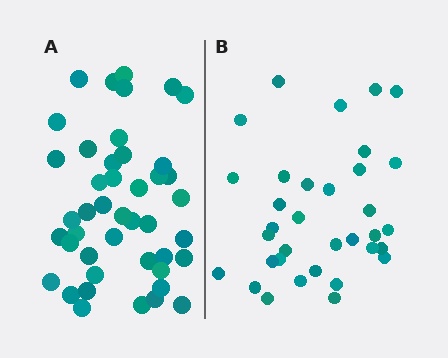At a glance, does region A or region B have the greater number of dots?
Region A (the left region) has more dots.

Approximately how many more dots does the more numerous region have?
Region A has roughly 10 or so more dots than region B.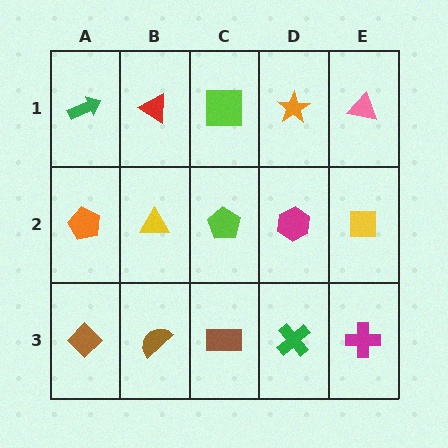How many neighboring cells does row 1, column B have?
3.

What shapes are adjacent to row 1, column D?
A magenta hexagon (row 2, column D), a lime square (row 1, column C), a pink triangle (row 1, column E).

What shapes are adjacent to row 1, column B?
A yellow triangle (row 2, column B), a green arrow (row 1, column A), a lime square (row 1, column C).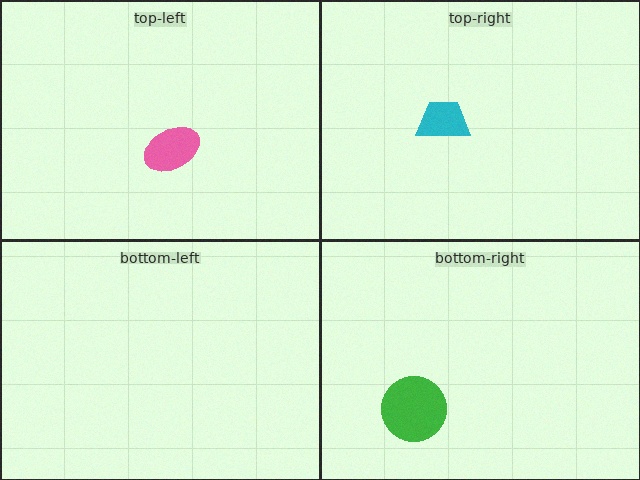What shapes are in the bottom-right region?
The green circle.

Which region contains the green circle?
The bottom-right region.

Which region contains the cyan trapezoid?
The top-right region.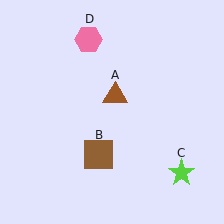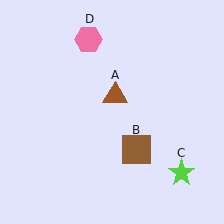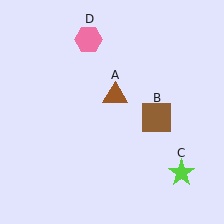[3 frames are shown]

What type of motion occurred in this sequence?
The brown square (object B) rotated counterclockwise around the center of the scene.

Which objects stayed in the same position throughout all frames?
Brown triangle (object A) and lime star (object C) and pink hexagon (object D) remained stationary.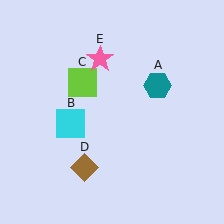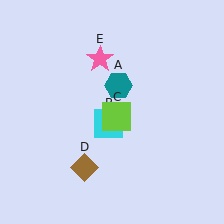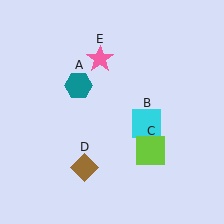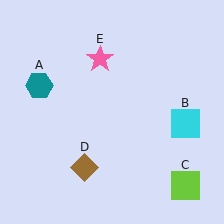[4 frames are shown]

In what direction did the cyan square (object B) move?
The cyan square (object B) moved right.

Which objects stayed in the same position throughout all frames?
Brown diamond (object D) and pink star (object E) remained stationary.